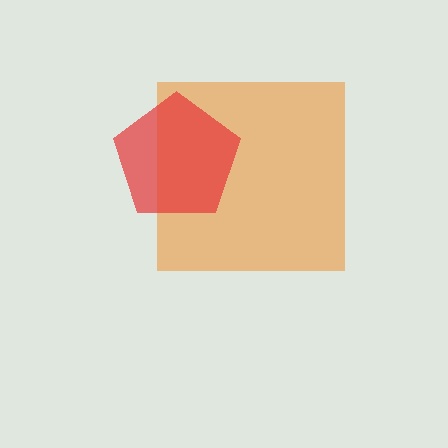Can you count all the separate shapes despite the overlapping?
Yes, there are 2 separate shapes.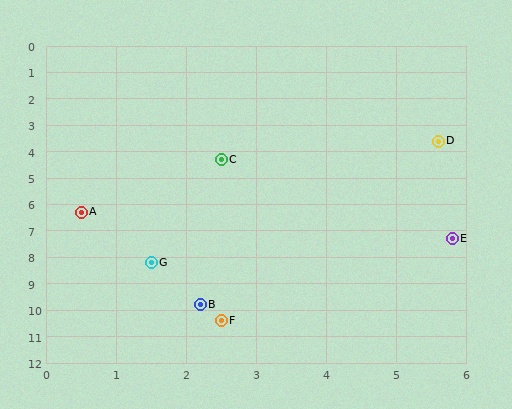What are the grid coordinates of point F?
Point F is at approximately (2.5, 10.4).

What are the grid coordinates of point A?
Point A is at approximately (0.5, 6.3).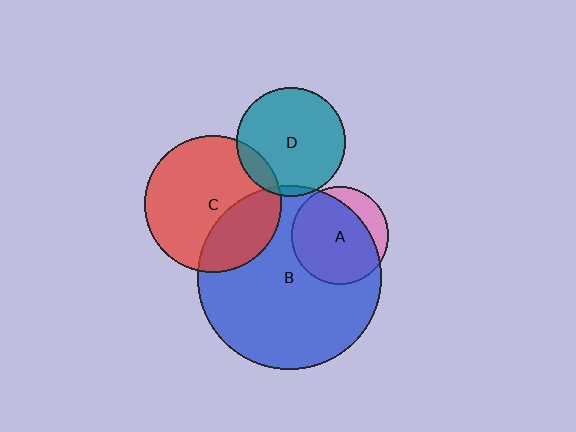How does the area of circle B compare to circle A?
Approximately 3.6 times.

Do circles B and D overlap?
Yes.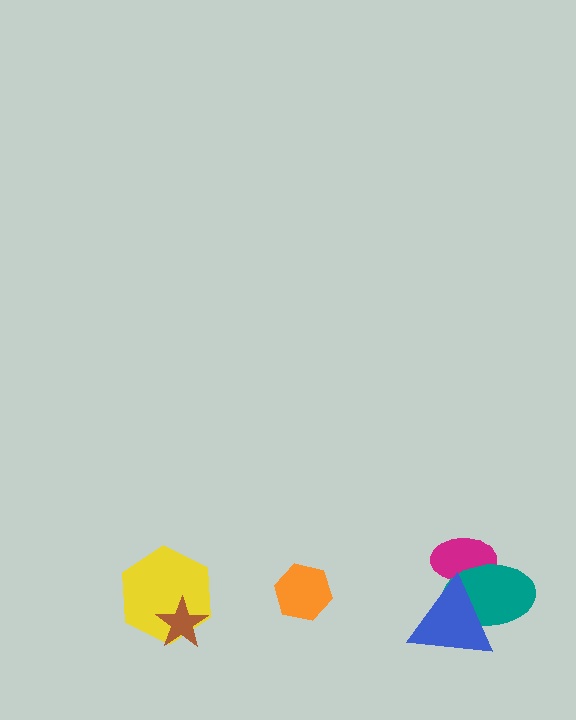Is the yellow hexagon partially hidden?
Yes, it is partially covered by another shape.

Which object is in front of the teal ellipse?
The blue triangle is in front of the teal ellipse.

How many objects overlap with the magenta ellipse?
2 objects overlap with the magenta ellipse.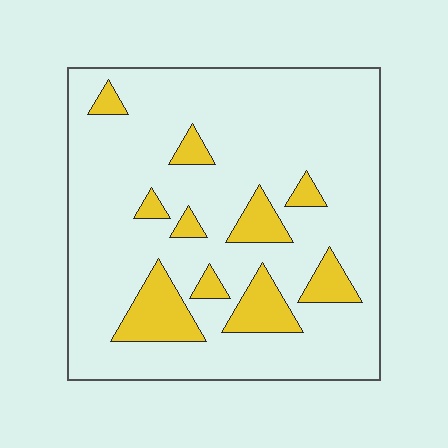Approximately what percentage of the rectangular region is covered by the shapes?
Approximately 15%.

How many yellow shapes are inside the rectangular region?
10.